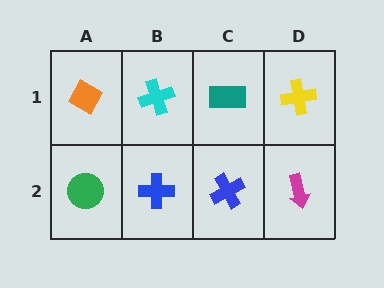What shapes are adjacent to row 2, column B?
A cyan cross (row 1, column B), a green circle (row 2, column A), a blue cross (row 2, column C).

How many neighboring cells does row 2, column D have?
2.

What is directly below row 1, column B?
A blue cross.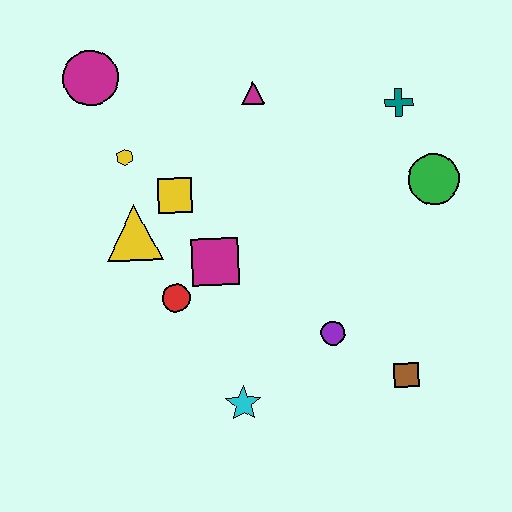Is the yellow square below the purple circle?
No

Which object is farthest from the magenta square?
The teal cross is farthest from the magenta square.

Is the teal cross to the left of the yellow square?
No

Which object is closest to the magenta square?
The red circle is closest to the magenta square.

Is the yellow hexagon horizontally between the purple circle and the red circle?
No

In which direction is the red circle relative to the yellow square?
The red circle is below the yellow square.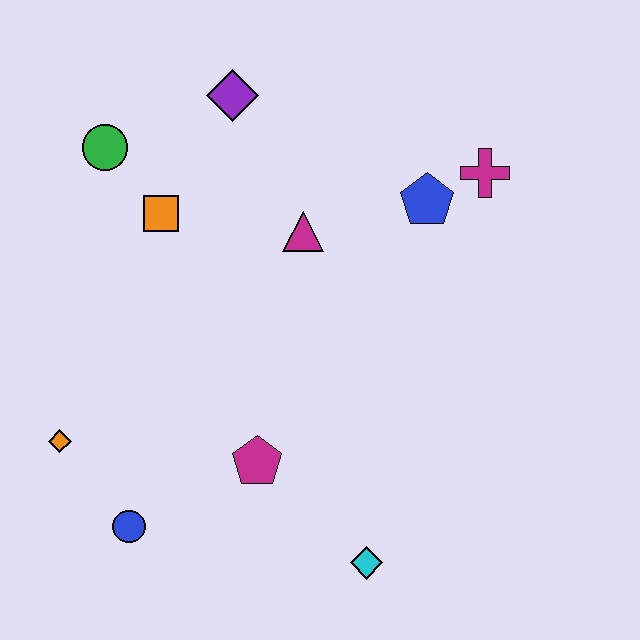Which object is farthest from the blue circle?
The magenta cross is farthest from the blue circle.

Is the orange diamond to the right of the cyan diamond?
No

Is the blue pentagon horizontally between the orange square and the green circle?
No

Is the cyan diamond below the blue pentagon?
Yes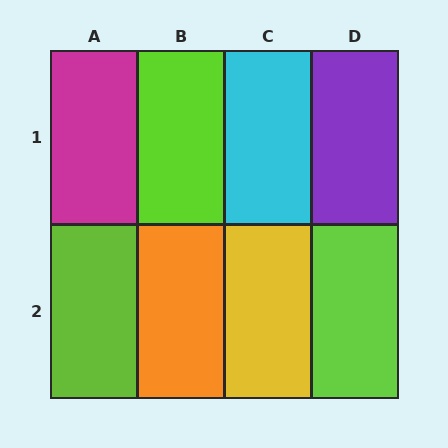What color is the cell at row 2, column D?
Lime.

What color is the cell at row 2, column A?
Lime.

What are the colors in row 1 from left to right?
Magenta, lime, cyan, purple.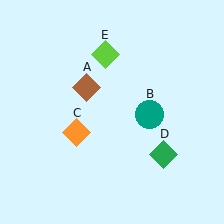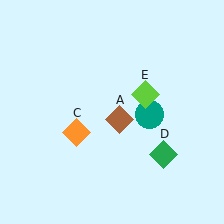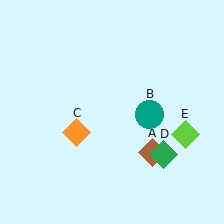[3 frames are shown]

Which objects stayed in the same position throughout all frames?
Teal circle (object B) and orange diamond (object C) and green diamond (object D) remained stationary.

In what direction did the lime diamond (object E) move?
The lime diamond (object E) moved down and to the right.